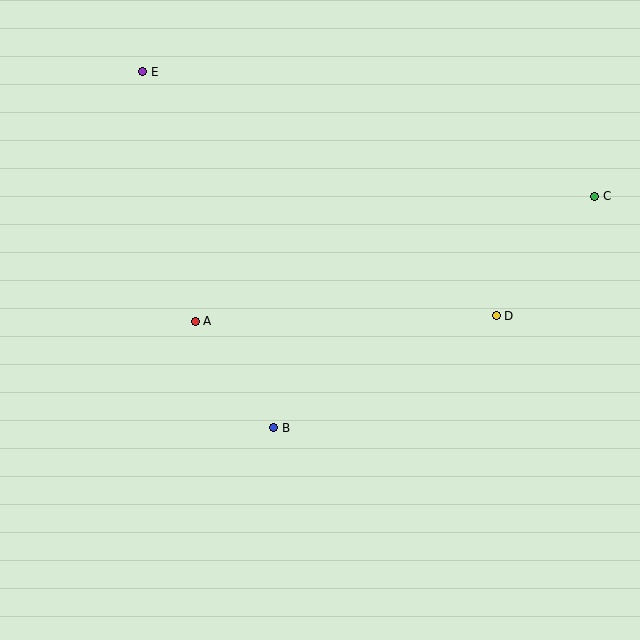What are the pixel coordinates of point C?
Point C is at (595, 196).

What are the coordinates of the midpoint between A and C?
The midpoint between A and C is at (395, 259).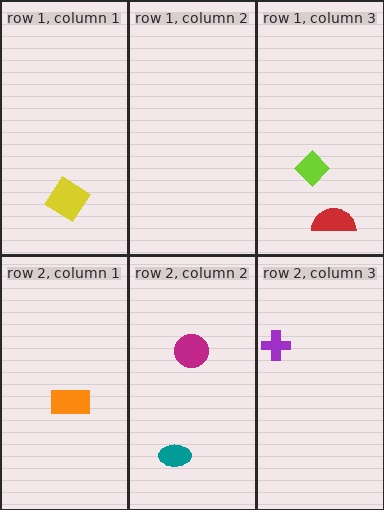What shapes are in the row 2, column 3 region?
The purple cross.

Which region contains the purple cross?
The row 2, column 3 region.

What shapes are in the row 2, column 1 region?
The orange rectangle.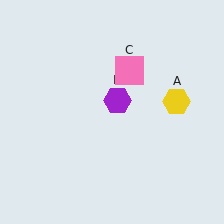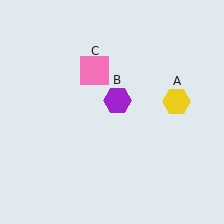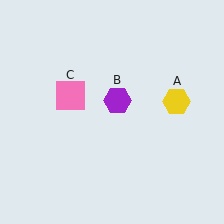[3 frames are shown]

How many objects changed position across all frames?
1 object changed position: pink square (object C).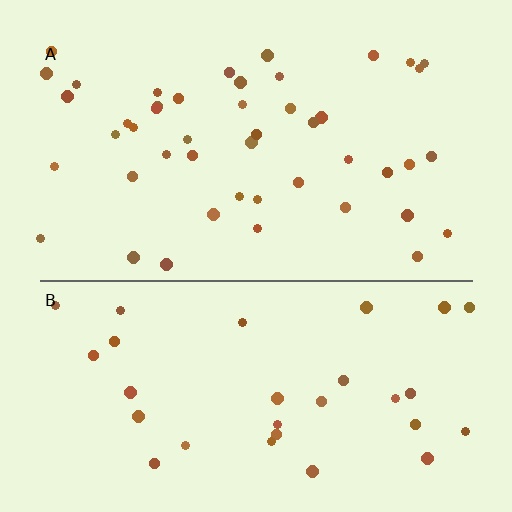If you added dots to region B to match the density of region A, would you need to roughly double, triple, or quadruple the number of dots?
Approximately double.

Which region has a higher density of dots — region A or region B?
A (the top).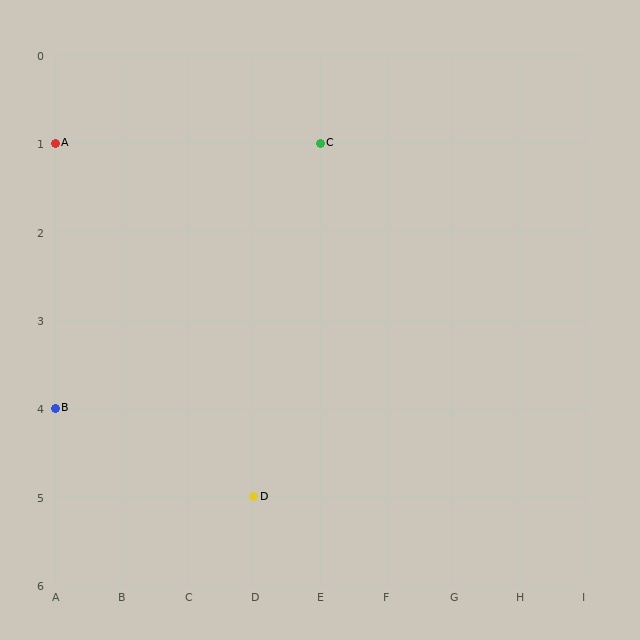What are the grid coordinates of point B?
Point B is at grid coordinates (A, 4).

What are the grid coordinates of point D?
Point D is at grid coordinates (D, 5).